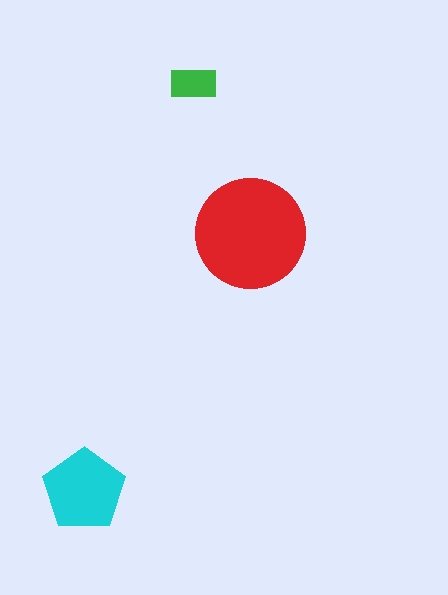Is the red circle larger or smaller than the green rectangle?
Larger.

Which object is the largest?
The red circle.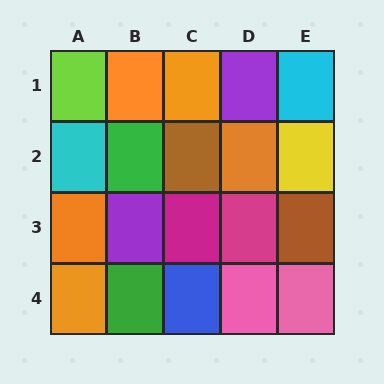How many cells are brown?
2 cells are brown.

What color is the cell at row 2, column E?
Yellow.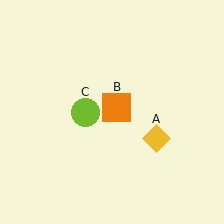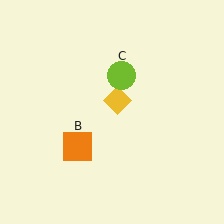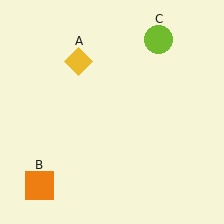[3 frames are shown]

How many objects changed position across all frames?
3 objects changed position: yellow diamond (object A), orange square (object B), lime circle (object C).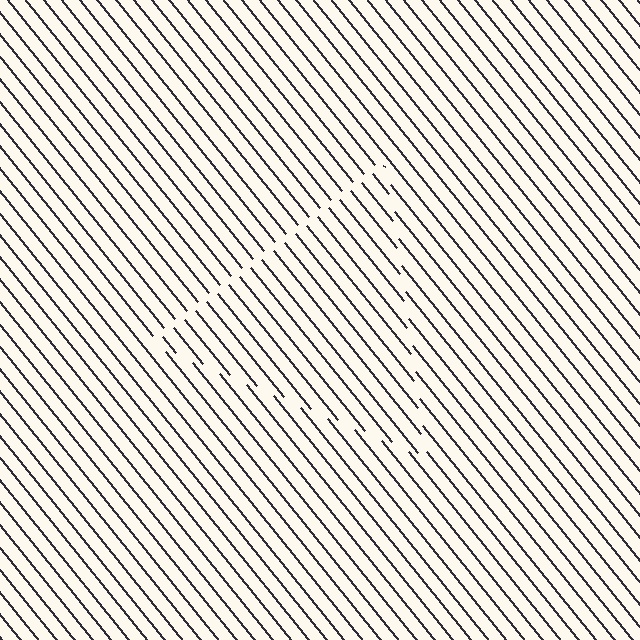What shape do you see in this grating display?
An illusory triangle. The interior of the shape contains the same grating, shifted by half a period — the contour is defined by the phase discontinuity where line-ends from the inner and outer gratings abut.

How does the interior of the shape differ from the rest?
The interior of the shape contains the same grating, shifted by half a period — the contour is defined by the phase discontinuity where line-ends from the inner and outer gratings abut.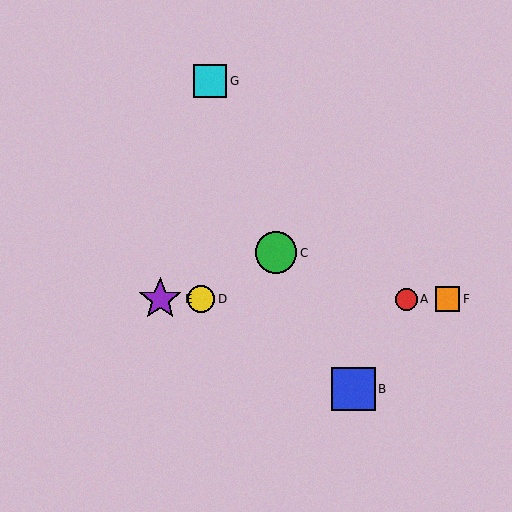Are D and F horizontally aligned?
Yes, both are at y≈299.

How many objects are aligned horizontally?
4 objects (A, D, E, F) are aligned horizontally.